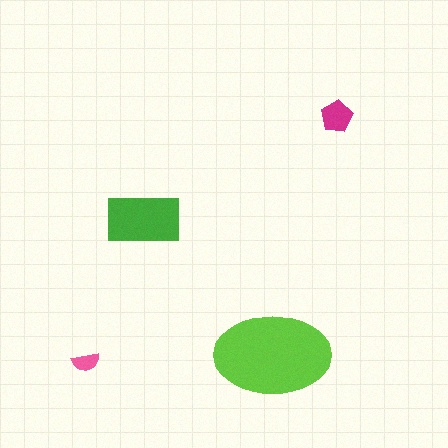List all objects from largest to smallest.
The lime ellipse, the green rectangle, the magenta pentagon, the pink semicircle.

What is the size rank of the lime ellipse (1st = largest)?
1st.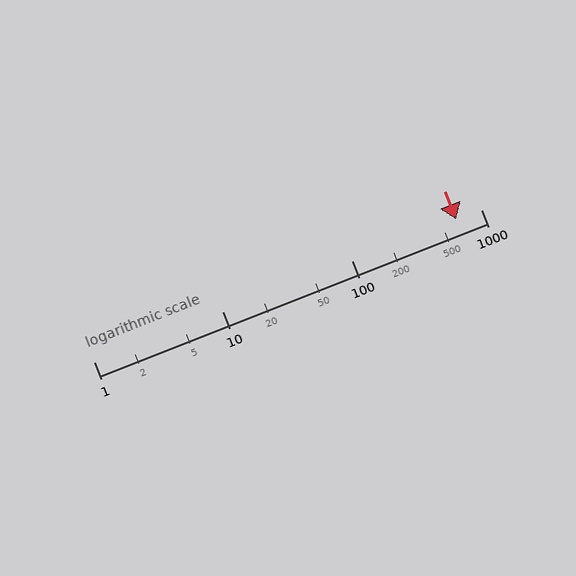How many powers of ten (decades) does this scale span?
The scale spans 3 decades, from 1 to 1000.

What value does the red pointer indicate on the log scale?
The pointer indicates approximately 640.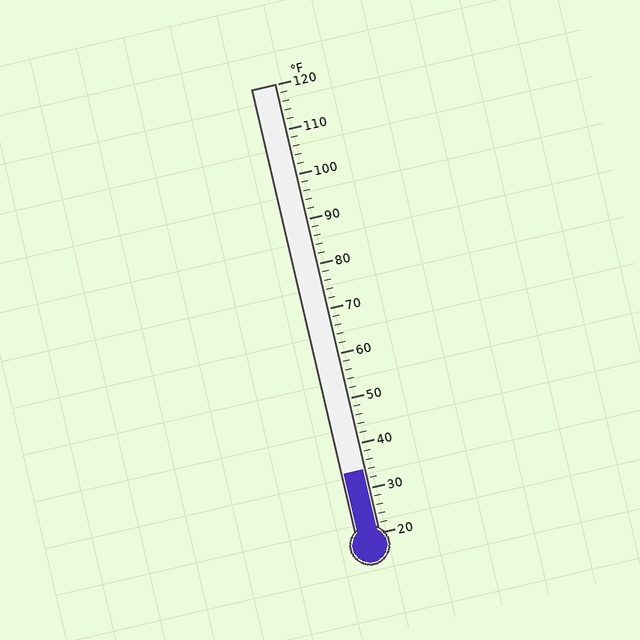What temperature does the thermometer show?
The thermometer shows approximately 34°F.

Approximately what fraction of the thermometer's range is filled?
The thermometer is filled to approximately 15% of its range.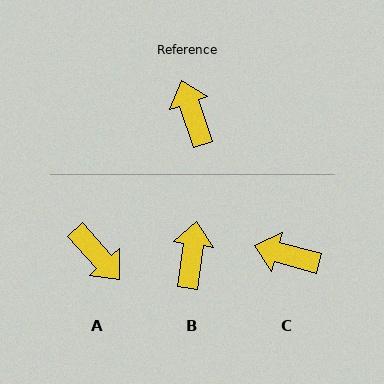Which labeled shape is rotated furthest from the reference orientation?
A, about 157 degrees away.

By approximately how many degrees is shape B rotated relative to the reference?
Approximately 26 degrees clockwise.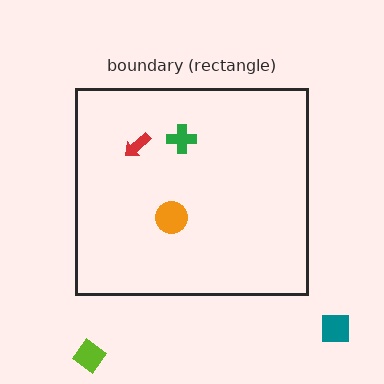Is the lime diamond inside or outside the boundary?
Outside.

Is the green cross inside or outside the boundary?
Inside.